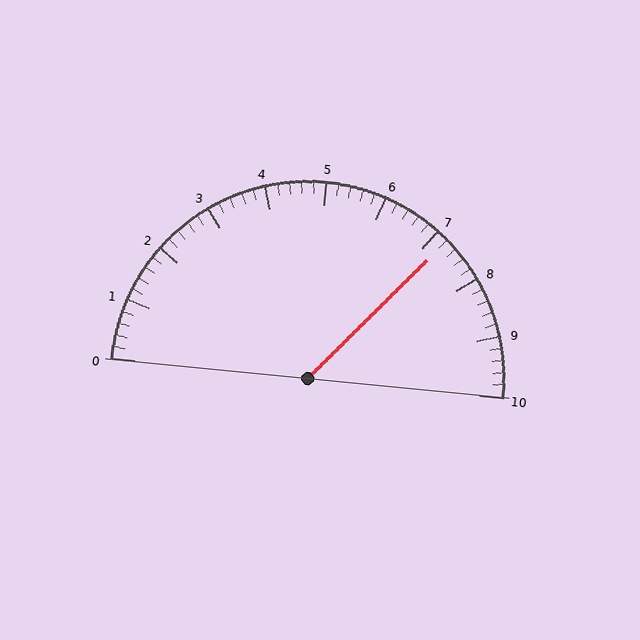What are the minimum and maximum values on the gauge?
The gauge ranges from 0 to 10.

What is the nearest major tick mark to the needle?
The nearest major tick mark is 7.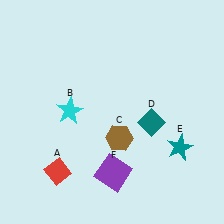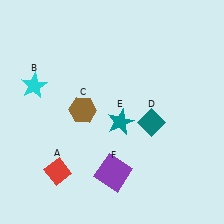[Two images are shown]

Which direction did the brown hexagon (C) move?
The brown hexagon (C) moved left.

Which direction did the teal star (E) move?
The teal star (E) moved left.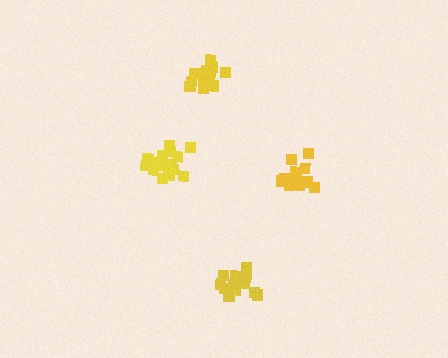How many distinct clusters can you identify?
There are 4 distinct clusters.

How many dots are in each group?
Group 1: 15 dots, Group 2: 12 dots, Group 3: 13 dots, Group 4: 16 dots (56 total).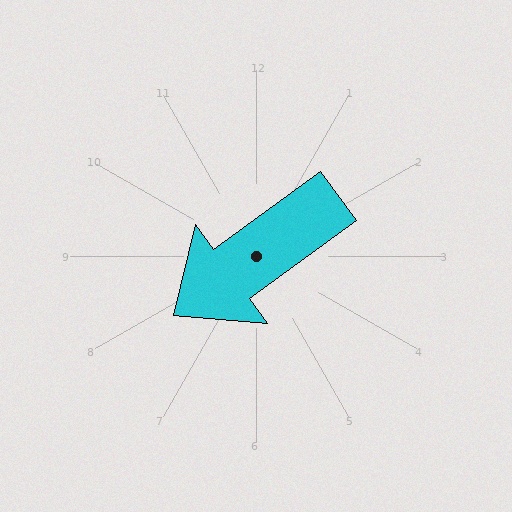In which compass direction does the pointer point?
Southwest.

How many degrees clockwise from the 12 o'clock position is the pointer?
Approximately 234 degrees.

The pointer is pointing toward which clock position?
Roughly 8 o'clock.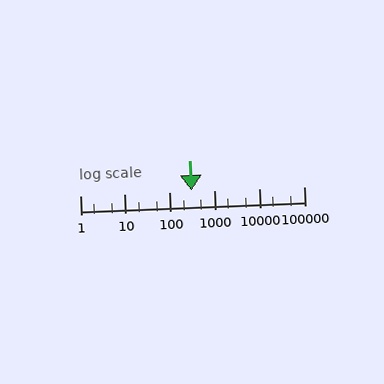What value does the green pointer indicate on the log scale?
The pointer indicates approximately 310.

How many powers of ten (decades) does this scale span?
The scale spans 5 decades, from 1 to 100000.